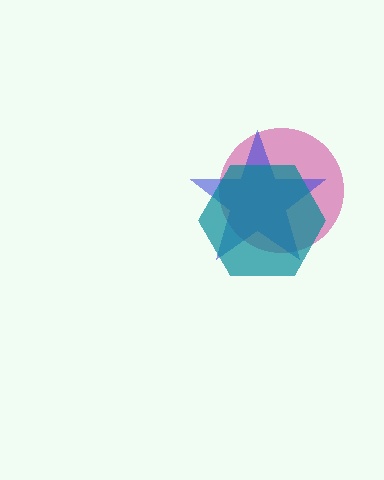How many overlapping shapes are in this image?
There are 3 overlapping shapes in the image.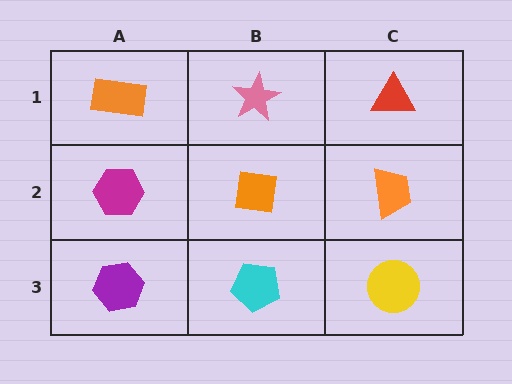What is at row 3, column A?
A purple hexagon.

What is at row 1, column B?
A pink star.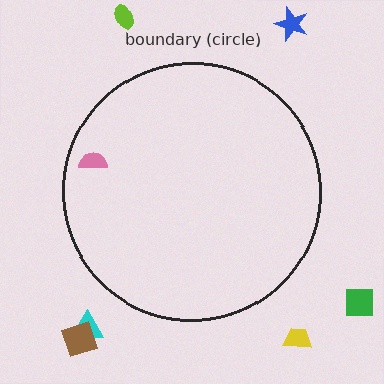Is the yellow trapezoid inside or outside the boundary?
Outside.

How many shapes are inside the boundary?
1 inside, 6 outside.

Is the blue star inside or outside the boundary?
Outside.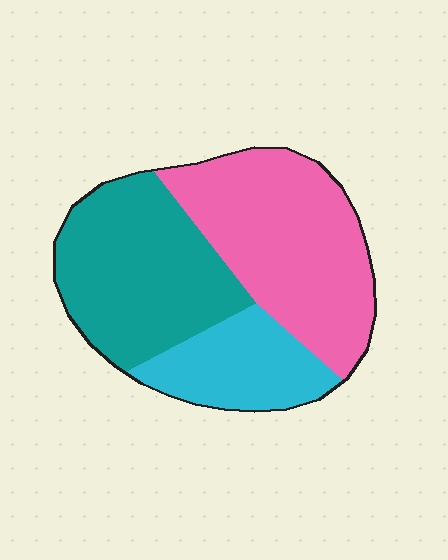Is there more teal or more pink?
Pink.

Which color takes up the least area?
Cyan, at roughly 20%.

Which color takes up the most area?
Pink, at roughly 40%.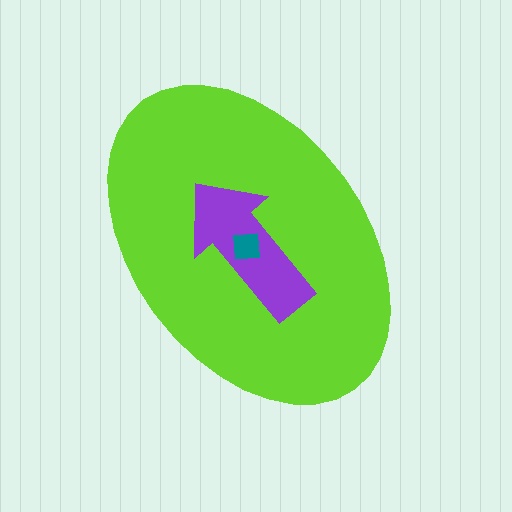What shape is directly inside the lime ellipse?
The purple arrow.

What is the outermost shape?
The lime ellipse.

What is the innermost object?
The teal square.